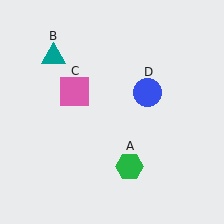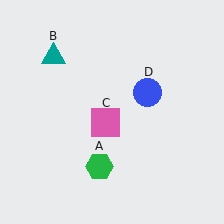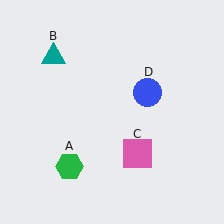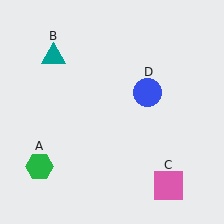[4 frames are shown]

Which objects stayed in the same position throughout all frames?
Teal triangle (object B) and blue circle (object D) remained stationary.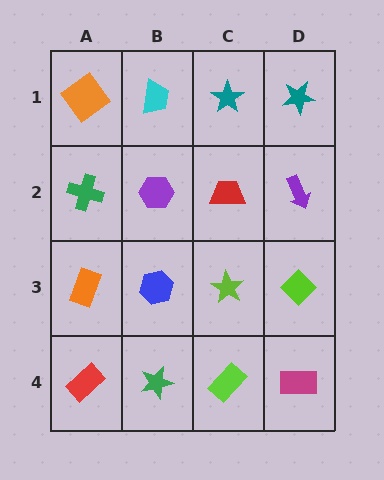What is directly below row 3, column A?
A red rectangle.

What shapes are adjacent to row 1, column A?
A green cross (row 2, column A), a cyan trapezoid (row 1, column B).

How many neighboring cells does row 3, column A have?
3.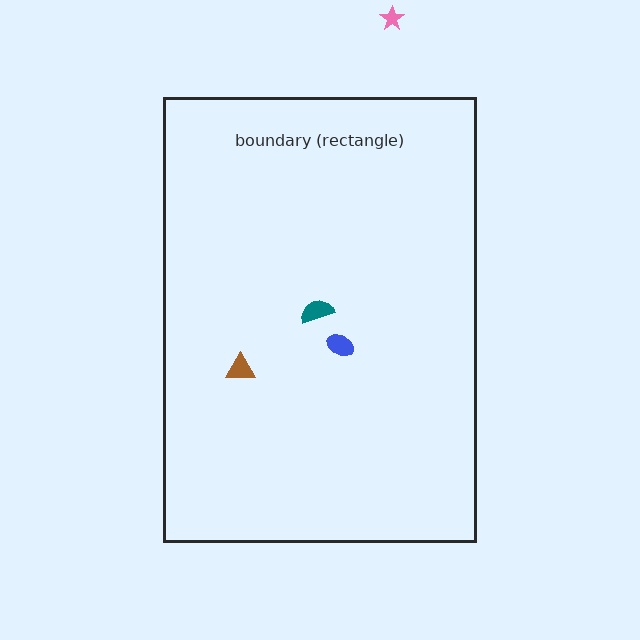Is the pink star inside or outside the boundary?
Outside.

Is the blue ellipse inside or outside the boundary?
Inside.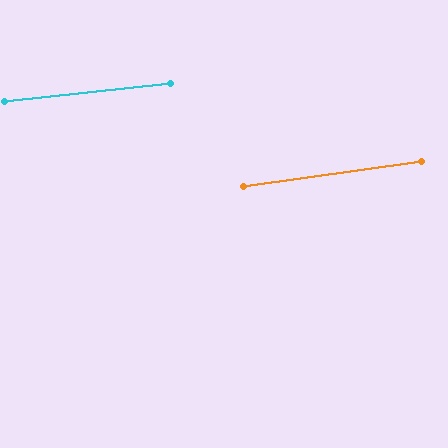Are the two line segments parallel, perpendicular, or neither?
Parallel — their directions differ by only 1.9°.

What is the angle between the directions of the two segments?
Approximately 2 degrees.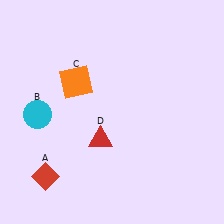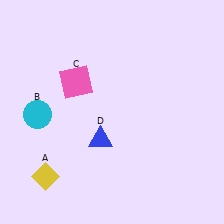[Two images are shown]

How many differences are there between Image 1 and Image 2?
There are 3 differences between the two images.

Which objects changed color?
A changed from red to yellow. C changed from orange to pink. D changed from red to blue.